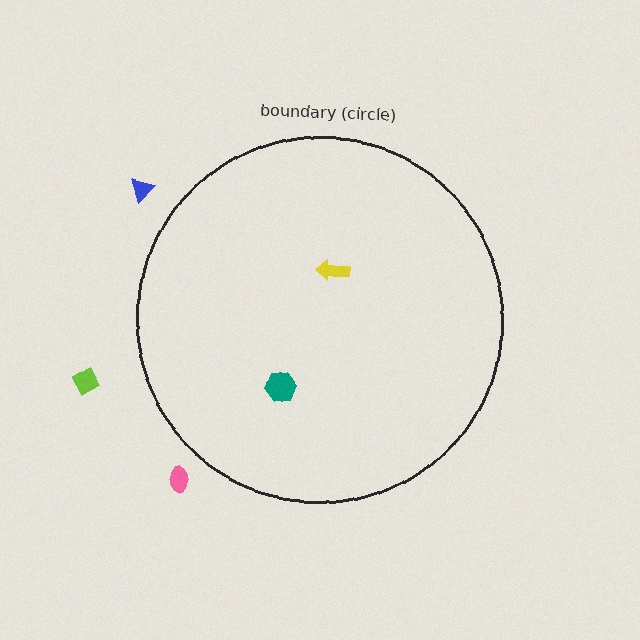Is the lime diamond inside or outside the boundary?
Outside.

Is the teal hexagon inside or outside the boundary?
Inside.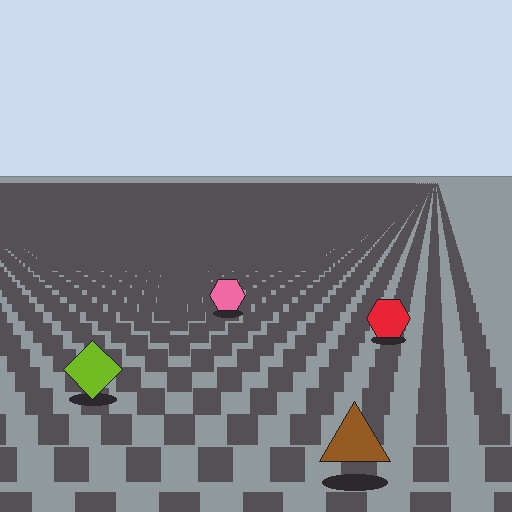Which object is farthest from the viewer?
The pink hexagon is farthest from the viewer. It appears smaller and the ground texture around it is denser.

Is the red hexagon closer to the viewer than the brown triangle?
No. The brown triangle is closer — you can tell from the texture gradient: the ground texture is coarser near it.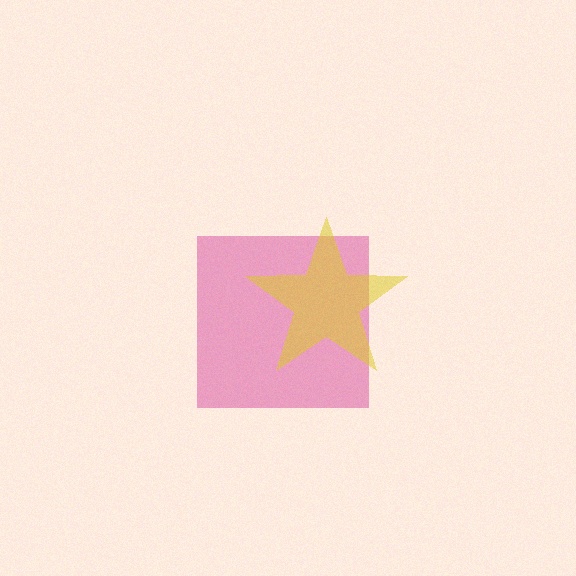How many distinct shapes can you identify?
There are 2 distinct shapes: a magenta square, a yellow star.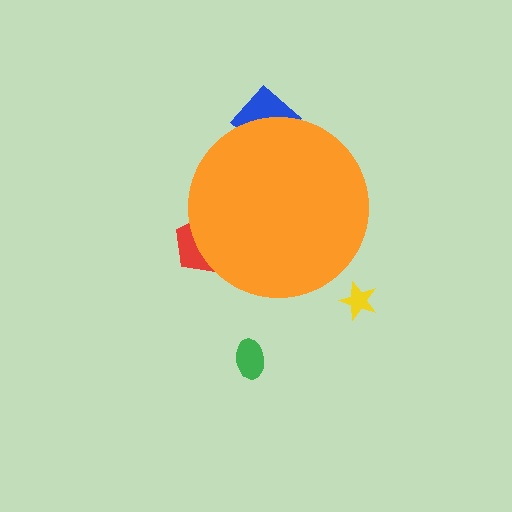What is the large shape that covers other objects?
An orange circle.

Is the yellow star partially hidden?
No, the yellow star is fully visible.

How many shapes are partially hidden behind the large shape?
2 shapes are partially hidden.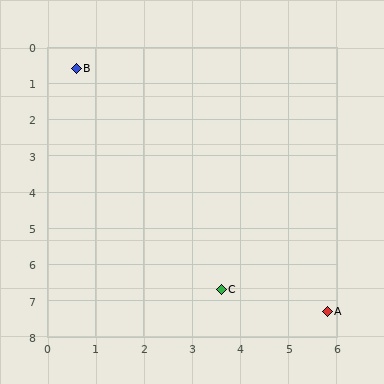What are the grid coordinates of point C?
Point C is at approximately (3.6, 6.7).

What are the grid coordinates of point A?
Point A is at approximately (5.8, 7.3).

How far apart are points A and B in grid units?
Points A and B are about 8.5 grid units apart.